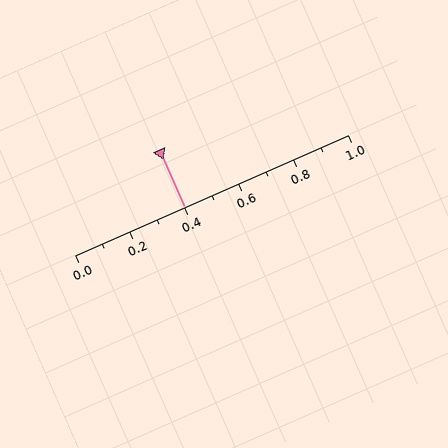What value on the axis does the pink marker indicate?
The marker indicates approximately 0.4.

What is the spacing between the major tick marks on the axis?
The major ticks are spaced 0.2 apart.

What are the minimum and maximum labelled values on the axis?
The axis runs from 0.0 to 1.0.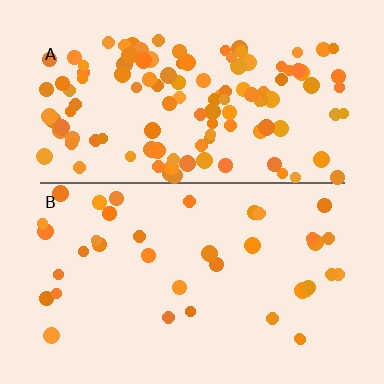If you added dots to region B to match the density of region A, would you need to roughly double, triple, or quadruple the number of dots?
Approximately triple.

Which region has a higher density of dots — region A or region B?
A (the top).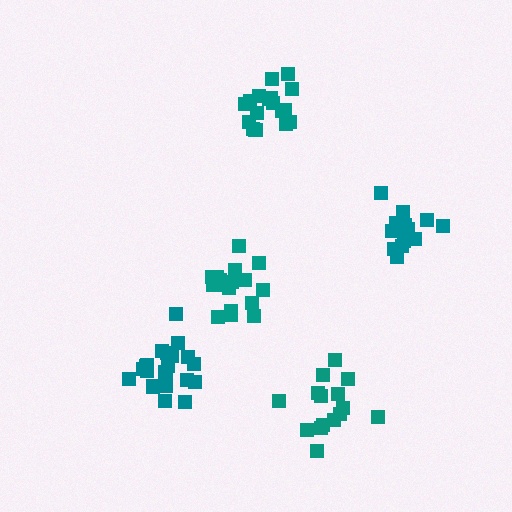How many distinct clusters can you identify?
There are 5 distinct clusters.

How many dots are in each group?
Group 1: 16 dots, Group 2: 20 dots, Group 3: 17 dots, Group 4: 15 dots, Group 5: 17 dots (85 total).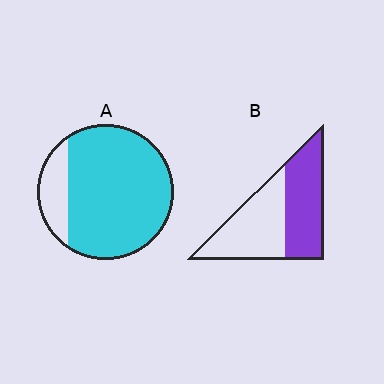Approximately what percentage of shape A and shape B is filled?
A is approximately 85% and B is approximately 50%.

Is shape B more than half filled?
Roughly half.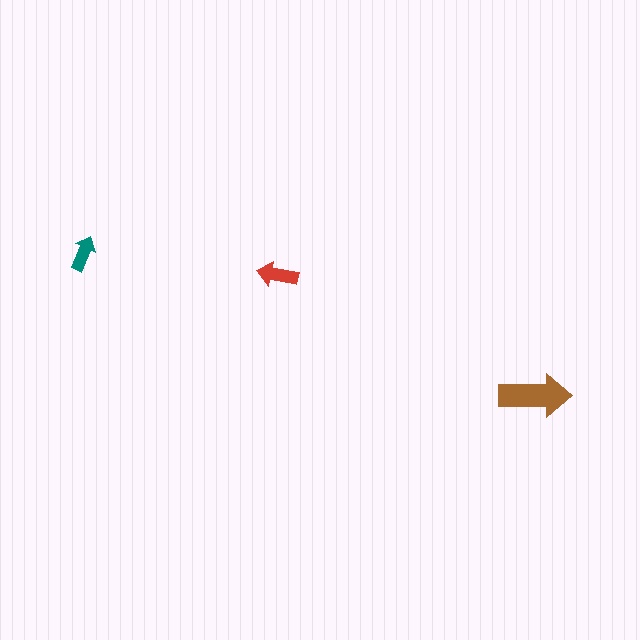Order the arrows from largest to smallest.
the brown one, the red one, the teal one.